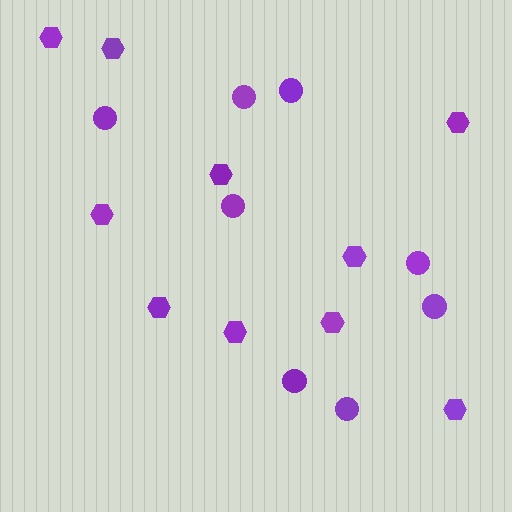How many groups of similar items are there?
There are 2 groups: one group of circles (8) and one group of hexagons (10).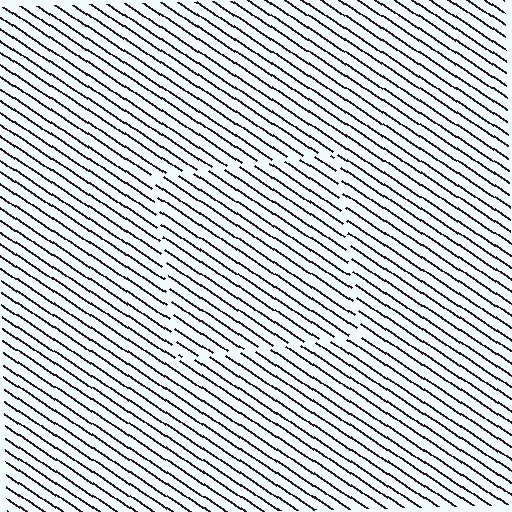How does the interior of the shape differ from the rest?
The interior of the shape contains the same grating, shifted by half a period — the contour is defined by the phase discontinuity where line-ends from the inner and outer gratings abut.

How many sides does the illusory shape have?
4 sides — the line-ends trace a square.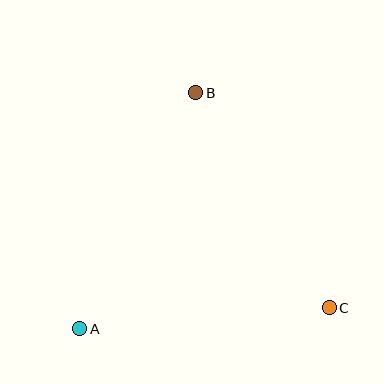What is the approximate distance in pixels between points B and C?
The distance between B and C is approximately 253 pixels.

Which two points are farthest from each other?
Points A and B are farthest from each other.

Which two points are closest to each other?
Points A and C are closest to each other.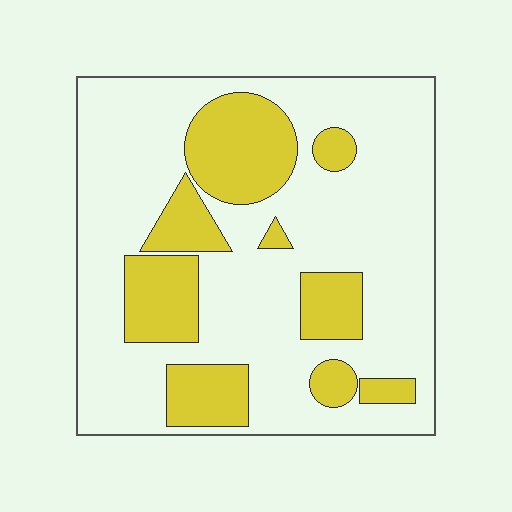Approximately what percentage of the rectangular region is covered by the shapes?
Approximately 25%.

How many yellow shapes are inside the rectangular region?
9.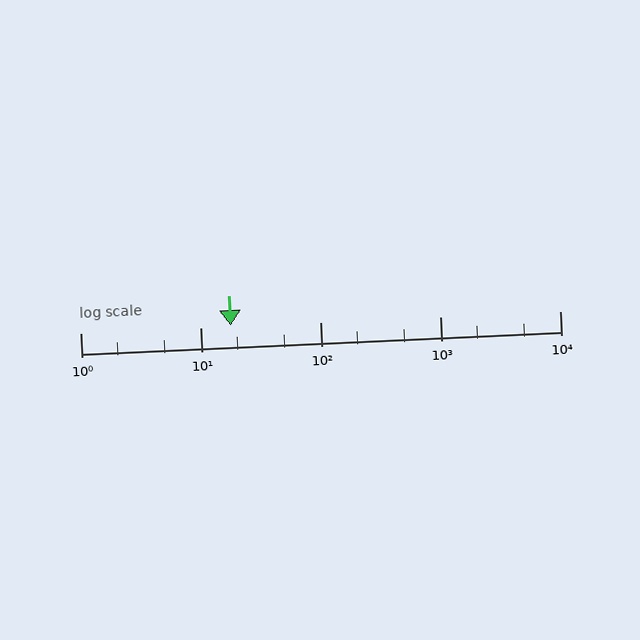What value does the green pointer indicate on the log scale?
The pointer indicates approximately 18.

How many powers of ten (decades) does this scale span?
The scale spans 4 decades, from 1 to 10000.